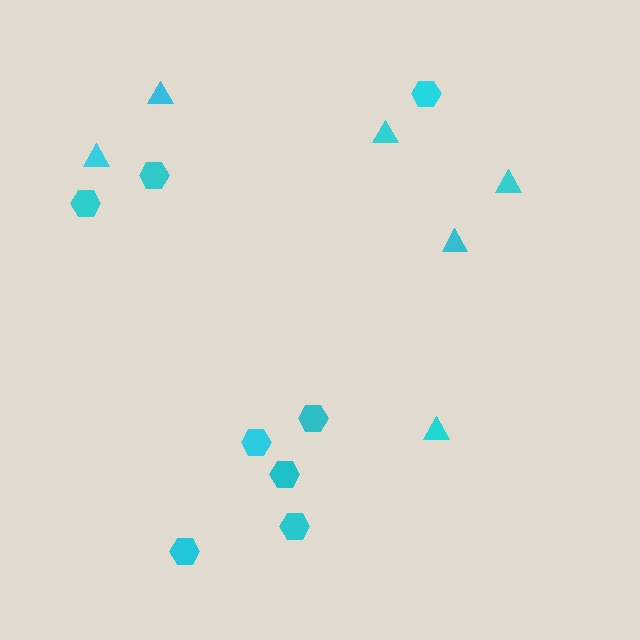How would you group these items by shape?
There are 2 groups: one group of hexagons (8) and one group of triangles (6).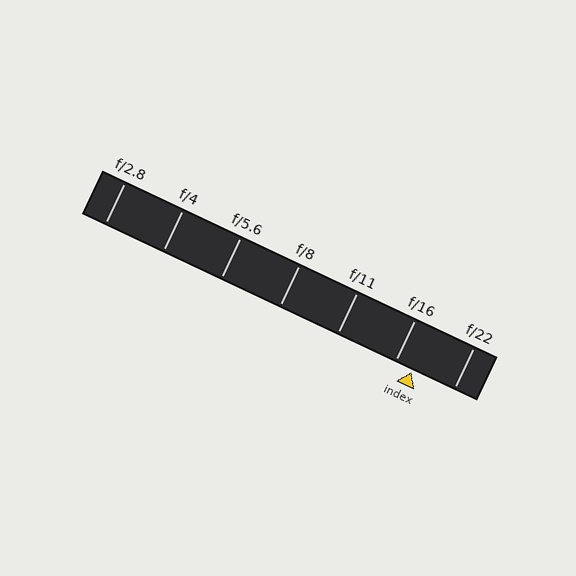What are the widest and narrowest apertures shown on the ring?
The widest aperture shown is f/2.8 and the narrowest is f/22.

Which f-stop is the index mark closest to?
The index mark is closest to f/16.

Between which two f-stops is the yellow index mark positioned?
The index mark is between f/16 and f/22.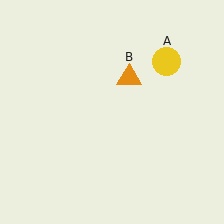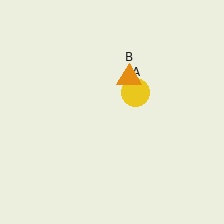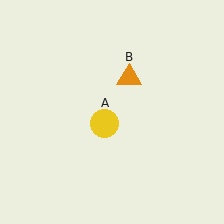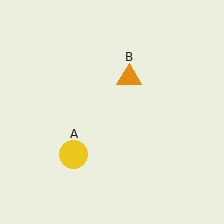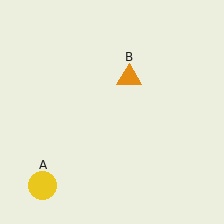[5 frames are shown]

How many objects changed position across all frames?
1 object changed position: yellow circle (object A).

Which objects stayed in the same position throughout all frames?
Orange triangle (object B) remained stationary.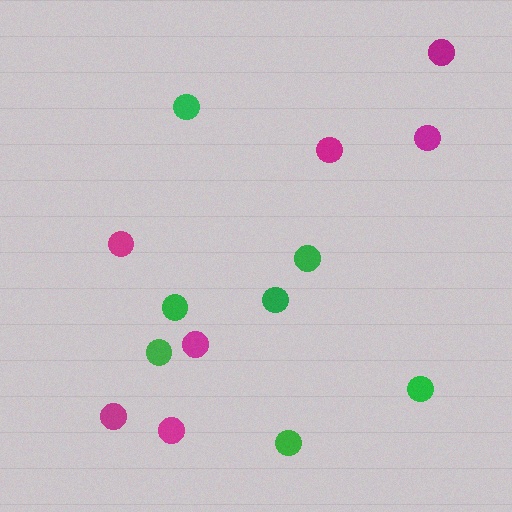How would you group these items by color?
There are 2 groups: one group of green circles (7) and one group of magenta circles (7).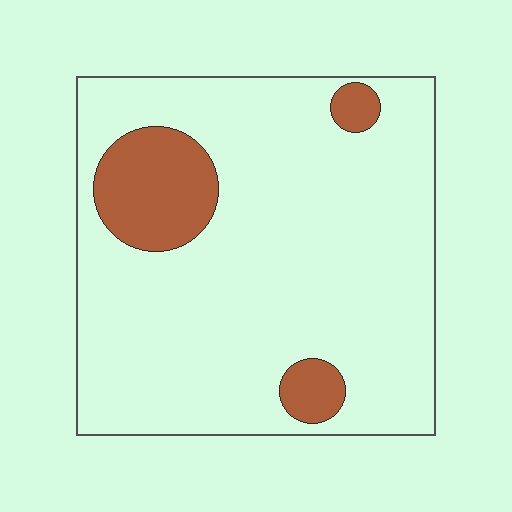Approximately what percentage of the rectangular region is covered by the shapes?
Approximately 15%.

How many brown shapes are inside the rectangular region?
3.